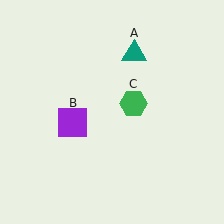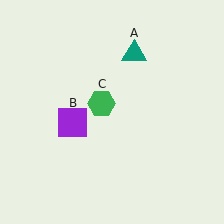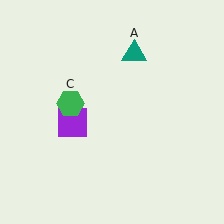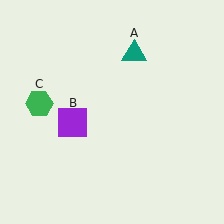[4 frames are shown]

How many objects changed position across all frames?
1 object changed position: green hexagon (object C).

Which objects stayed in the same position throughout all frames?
Teal triangle (object A) and purple square (object B) remained stationary.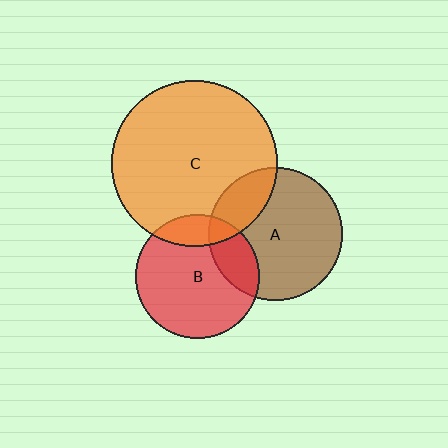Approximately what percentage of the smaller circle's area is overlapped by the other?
Approximately 20%.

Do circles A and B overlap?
Yes.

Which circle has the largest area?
Circle C (orange).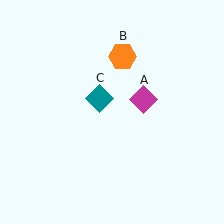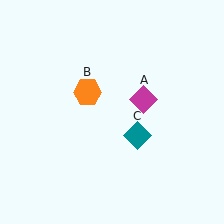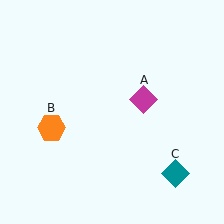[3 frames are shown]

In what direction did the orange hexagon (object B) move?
The orange hexagon (object B) moved down and to the left.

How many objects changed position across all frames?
2 objects changed position: orange hexagon (object B), teal diamond (object C).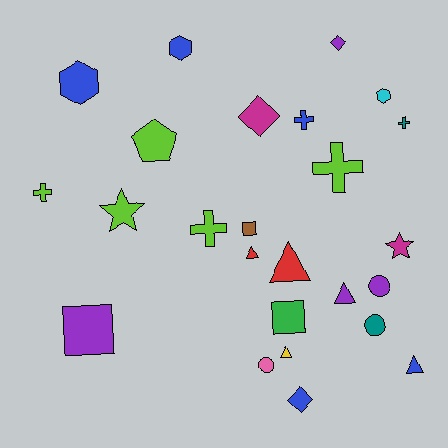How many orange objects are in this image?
There are no orange objects.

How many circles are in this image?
There are 3 circles.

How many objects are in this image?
There are 25 objects.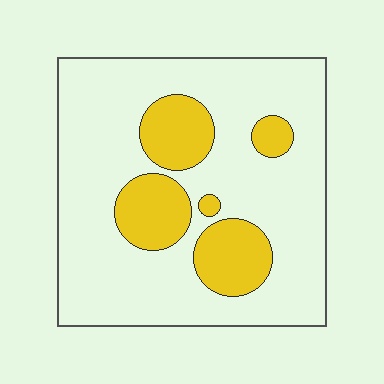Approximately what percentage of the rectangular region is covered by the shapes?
Approximately 20%.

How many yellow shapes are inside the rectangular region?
5.